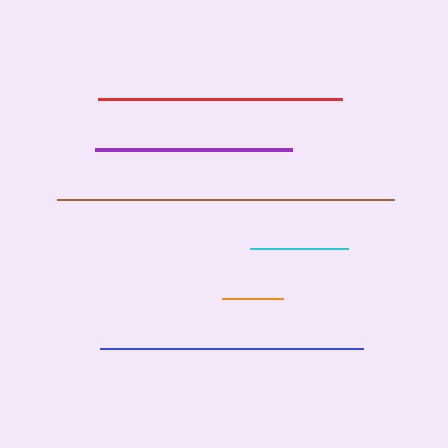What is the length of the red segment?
The red segment is approximately 244 pixels long.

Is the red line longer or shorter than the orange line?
The red line is longer than the orange line.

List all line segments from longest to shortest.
From longest to shortest: brown, blue, red, purple, cyan, orange.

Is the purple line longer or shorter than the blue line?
The blue line is longer than the purple line.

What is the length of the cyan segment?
The cyan segment is approximately 98 pixels long.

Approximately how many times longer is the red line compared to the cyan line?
The red line is approximately 2.5 times the length of the cyan line.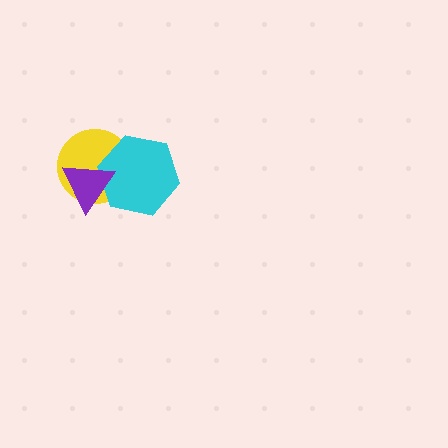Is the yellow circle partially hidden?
Yes, it is partially covered by another shape.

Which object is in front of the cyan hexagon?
The purple triangle is in front of the cyan hexagon.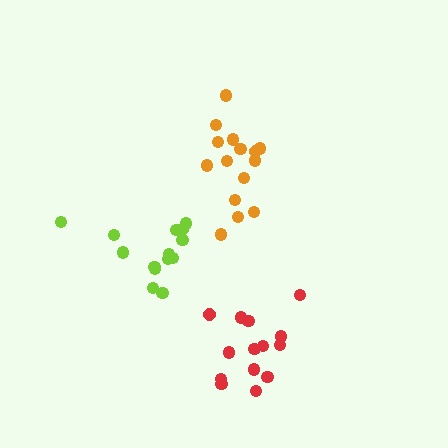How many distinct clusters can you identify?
There are 3 distinct clusters.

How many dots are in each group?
Group 1: 14 dots, Group 2: 15 dots, Group 3: 14 dots (43 total).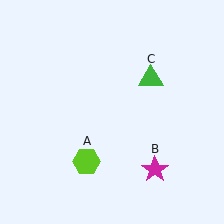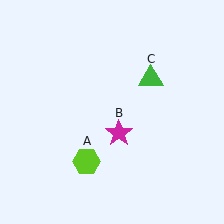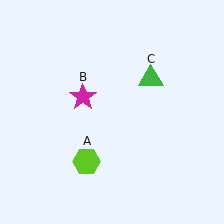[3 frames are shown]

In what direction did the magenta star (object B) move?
The magenta star (object B) moved up and to the left.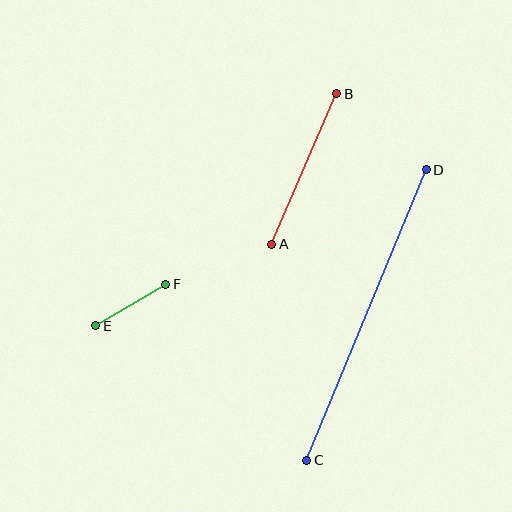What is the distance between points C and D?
The distance is approximately 314 pixels.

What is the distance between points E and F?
The distance is approximately 82 pixels.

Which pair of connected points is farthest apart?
Points C and D are farthest apart.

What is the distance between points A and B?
The distance is approximately 164 pixels.